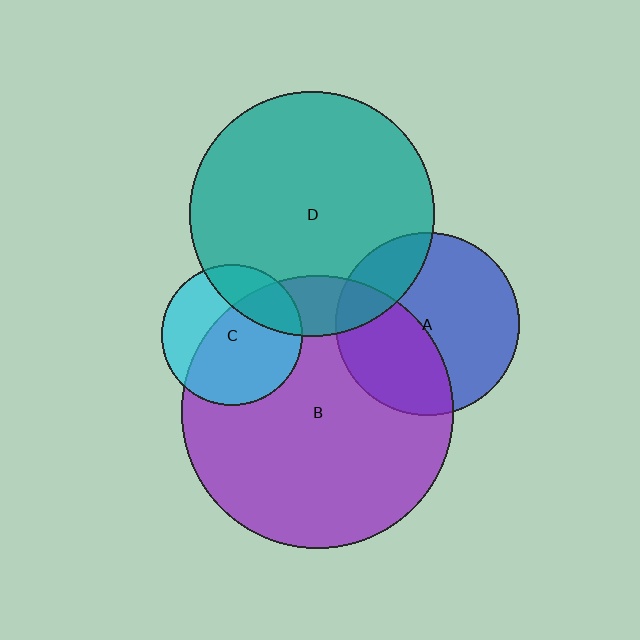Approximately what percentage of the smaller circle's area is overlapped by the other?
Approximately 15%.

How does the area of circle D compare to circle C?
Approximately 3.0 times.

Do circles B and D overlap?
Yes.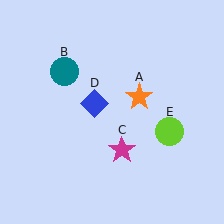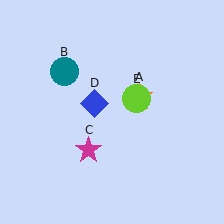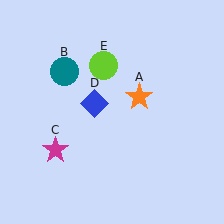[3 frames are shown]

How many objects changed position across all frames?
2 objects changed position: magenta star (object C), lime circle (object E).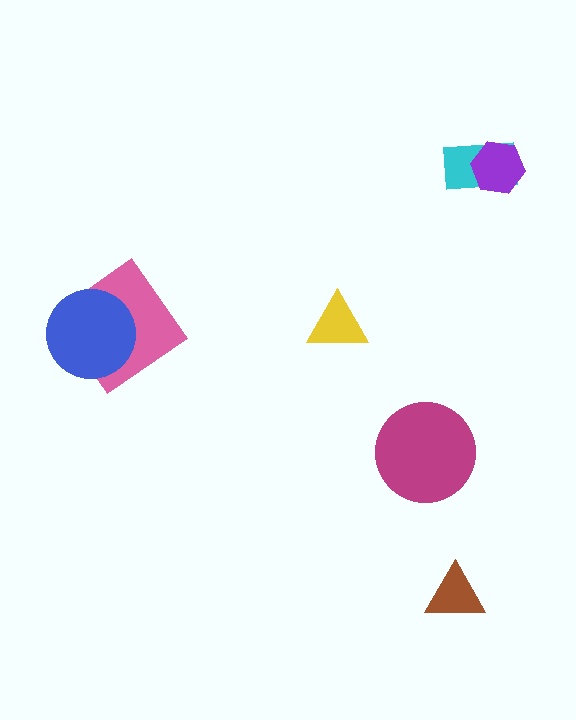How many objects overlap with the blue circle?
1 object overlaps with the blue circle.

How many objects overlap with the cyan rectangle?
1 object overlaps with the cyan rectangle.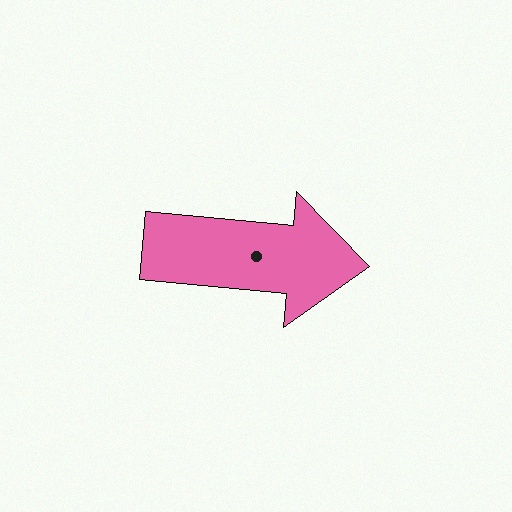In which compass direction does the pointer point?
East.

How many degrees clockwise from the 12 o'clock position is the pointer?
Approximately 95 degrees.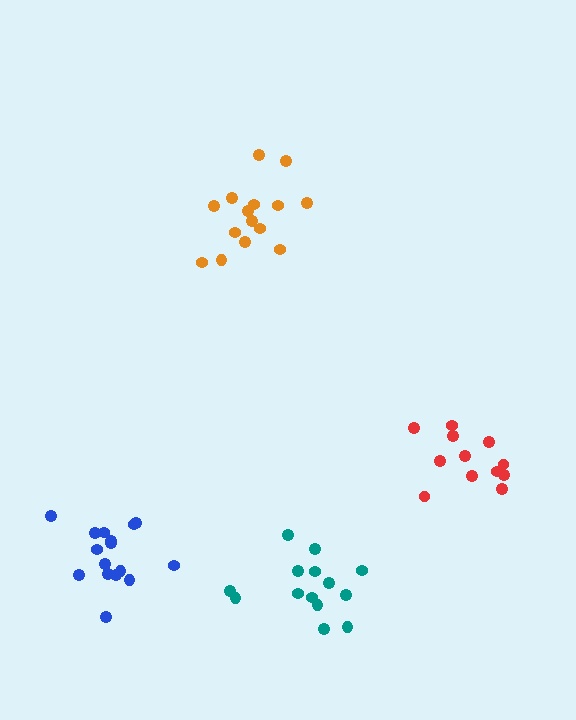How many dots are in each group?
Group 1: 12 dots, Group 2: 16 dots, Group 3: 15 dots, Group 4: 14 dots (57 total).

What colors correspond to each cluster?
The clusters are colored: red, blue, orange, teal.